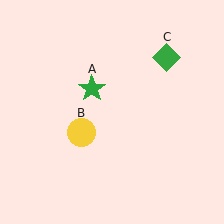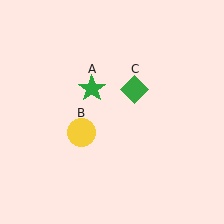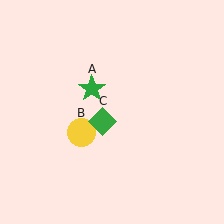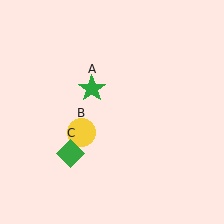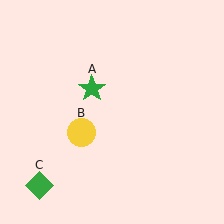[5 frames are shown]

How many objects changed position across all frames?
1 object changed position: green diamond (object C).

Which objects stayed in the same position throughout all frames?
Green star (object A) and yellow circle (object B) remained stationary.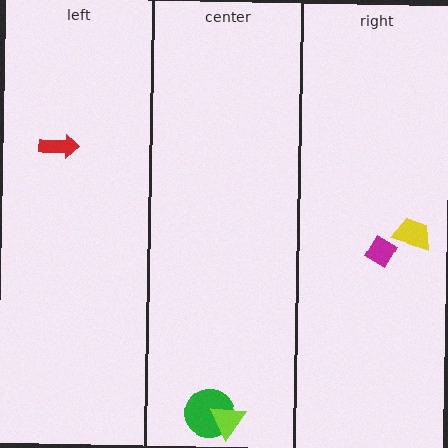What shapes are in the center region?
The green circle, the lime triangle.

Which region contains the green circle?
The center region.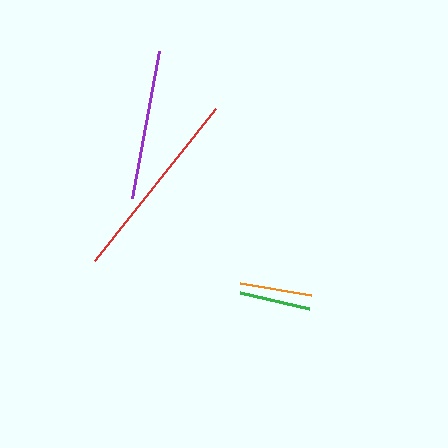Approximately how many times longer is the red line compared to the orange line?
The red line is approximately 2.7 times the length of the orange line.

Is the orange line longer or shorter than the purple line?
The purple line is longer than the orange line.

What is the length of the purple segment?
The purple segment is approximately 150 pixels long.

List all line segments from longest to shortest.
From longest to shortest: red, purple, orange, green.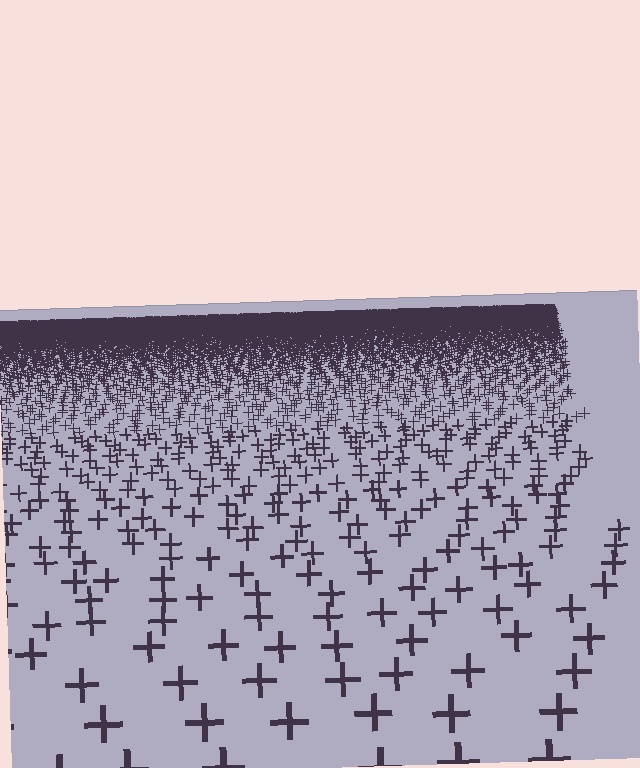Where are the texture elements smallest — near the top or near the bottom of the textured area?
Near the top.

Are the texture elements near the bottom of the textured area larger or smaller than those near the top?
Larger. Near the bottom, elements are closer to the viewer and appear at a bigger on-screen size.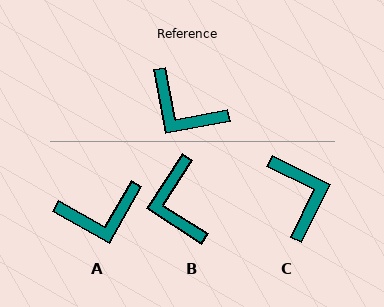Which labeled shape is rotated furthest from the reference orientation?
C, about 143 degrees away.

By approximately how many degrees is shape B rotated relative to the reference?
Approximately 44 degrees clockwise.